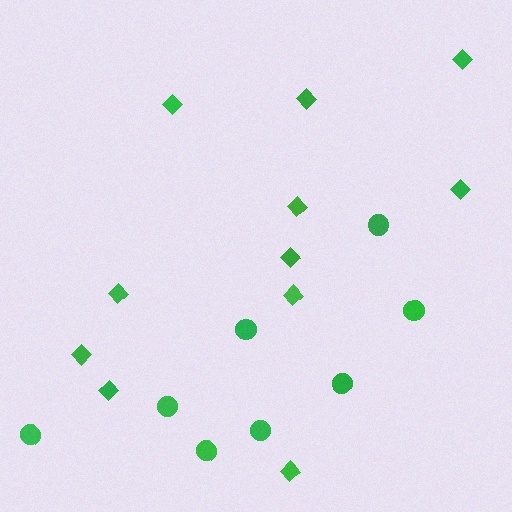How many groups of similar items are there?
There are 2 groups: one group of circles (8) and one group of diamonds (11).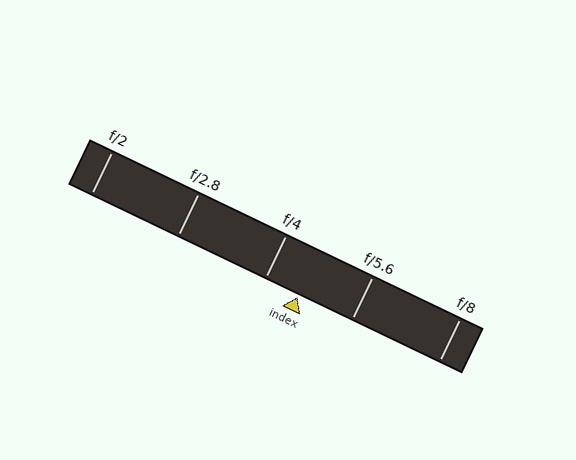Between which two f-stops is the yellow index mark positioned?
The index mark is between f/4 and f/5.6.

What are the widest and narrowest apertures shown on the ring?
The widest aperture shown is f/2 and the narrowest is f/8.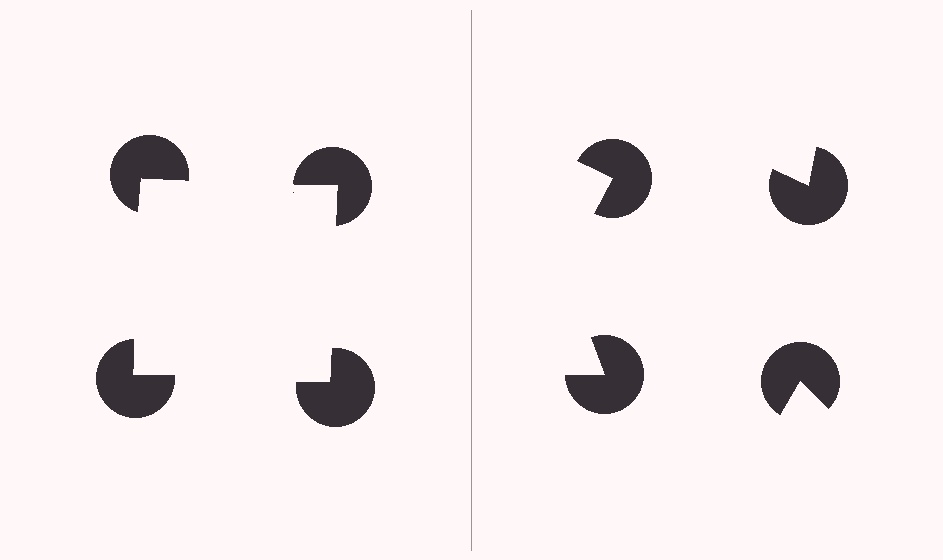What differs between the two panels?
The pac-man discs are positioned identically on both sides; only the wedge orientations differ. On the left they align to a square; on the right they are misaligned.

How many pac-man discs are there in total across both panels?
8 — 4 on each side.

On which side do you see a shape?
An illusory square appears on the left side. On the right side the wedge cuts are rotated, so no coherent shape forms.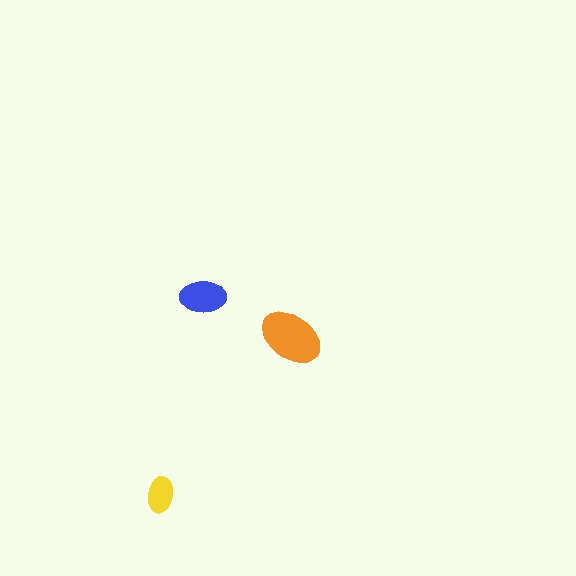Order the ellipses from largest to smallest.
the orange one, the blue one, the yellow one.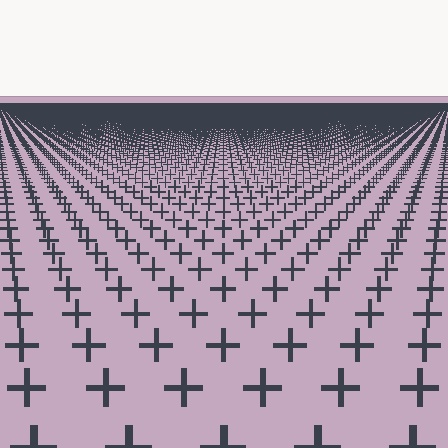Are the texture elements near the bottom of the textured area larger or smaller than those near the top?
Larger. Near the bottom, elements are closer to the viewer and appear at a bigger on-screen size.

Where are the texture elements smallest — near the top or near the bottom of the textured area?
Near the top.